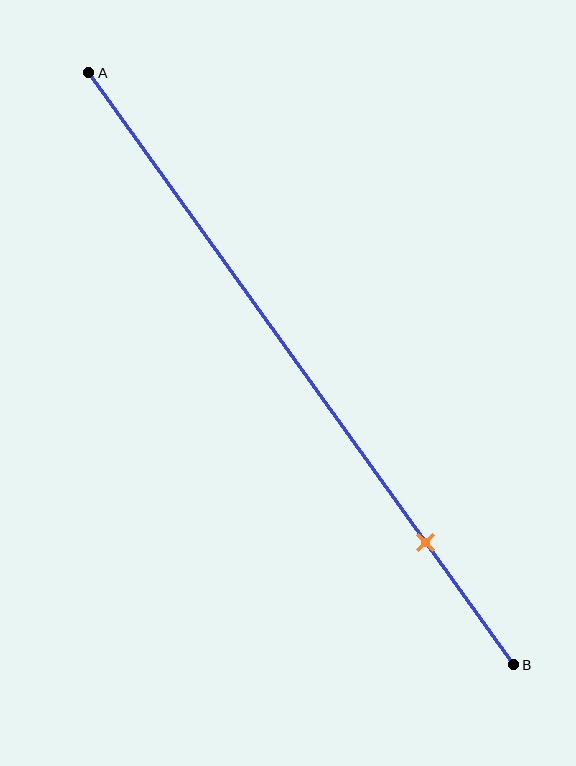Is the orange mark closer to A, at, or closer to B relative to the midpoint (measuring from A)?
The orange mark is closer to point B than the midpoint of segment AB.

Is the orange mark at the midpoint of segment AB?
No, the mark is at about 80% from A, not at the 50% midpoint.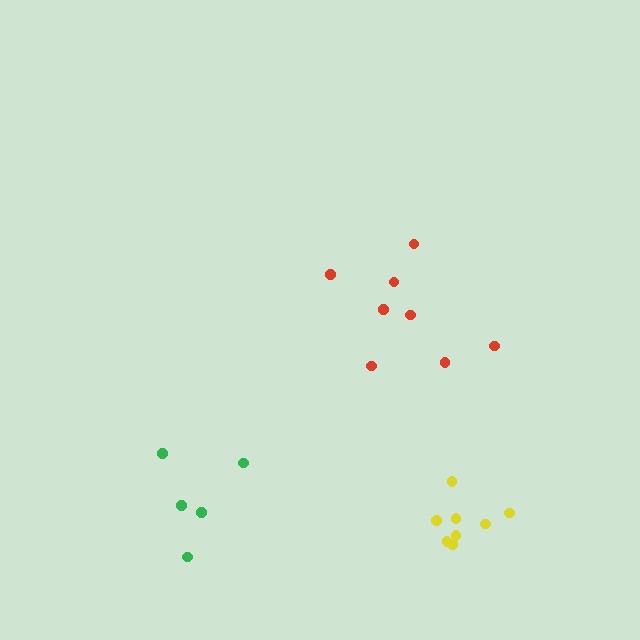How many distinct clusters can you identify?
There are 3 distinct clusters.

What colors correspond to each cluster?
The clusters are colored: green, red, yellow.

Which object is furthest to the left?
The green cluster is leftmost.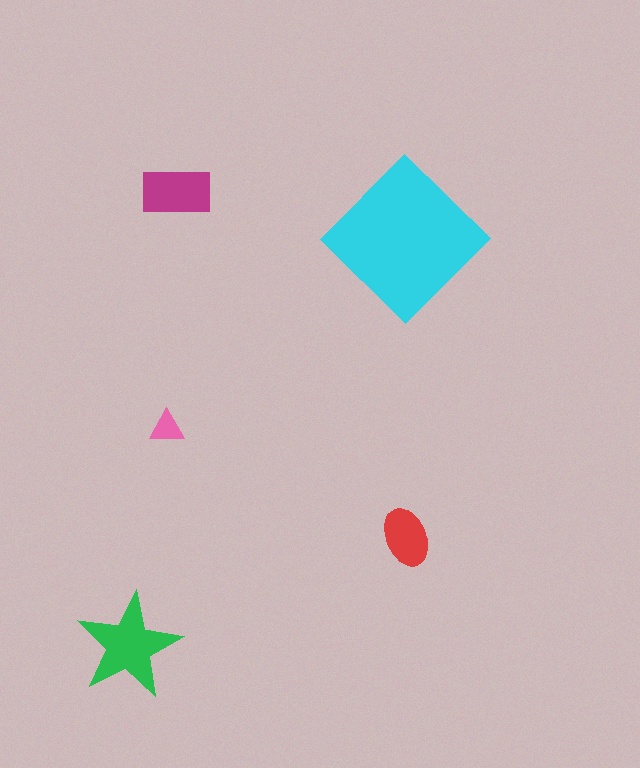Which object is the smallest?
The pink triangle.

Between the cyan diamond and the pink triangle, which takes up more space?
The cyan diamond.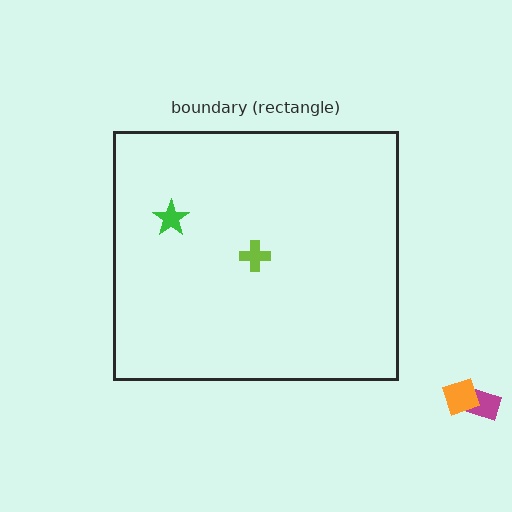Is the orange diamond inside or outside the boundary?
Outside.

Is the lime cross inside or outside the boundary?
Inside.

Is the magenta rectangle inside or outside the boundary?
Outside.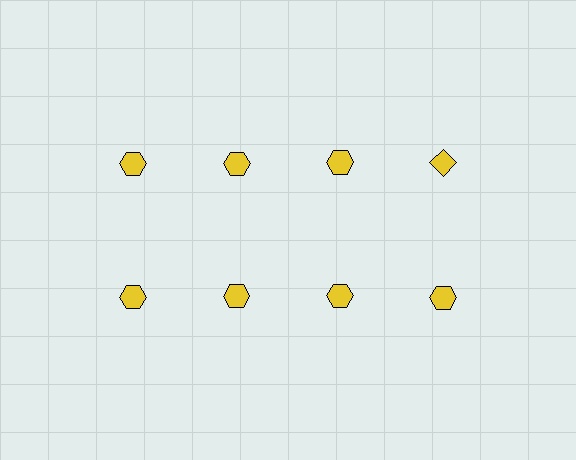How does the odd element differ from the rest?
It has a different shape: diamond instead of hexagon.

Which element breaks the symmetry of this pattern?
The yellow diamond in the top row, second from right column breaks the symmetry. All other shapes are yellow hexagons.